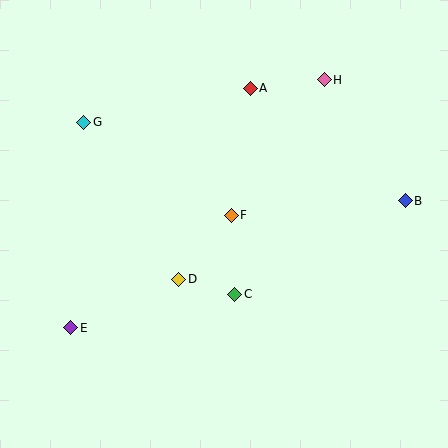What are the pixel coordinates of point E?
Point E is at (71, 328).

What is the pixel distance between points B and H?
The distance between B and H is 146 pixels.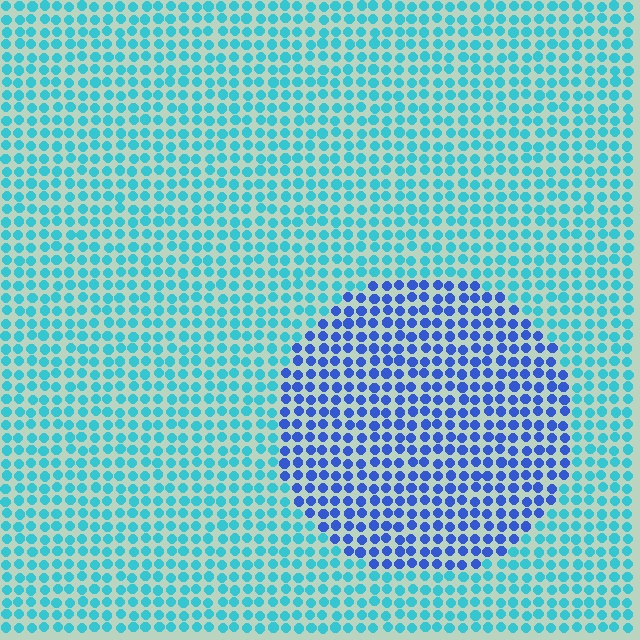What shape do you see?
I see a circle.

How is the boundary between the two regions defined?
The boundary is defined purely by a slight shift in hue (about 42 degrees). Spacing, size, and orientation are identical on both sides.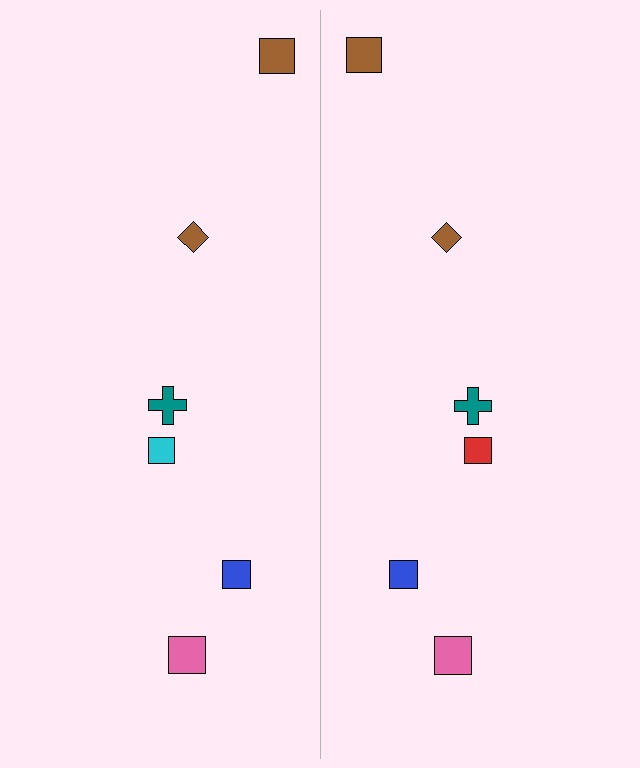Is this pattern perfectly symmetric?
No, the pattern is not perfectly symmetric. The red square on the right side breaks the symmetry — its mirror counterpart is cyan.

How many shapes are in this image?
There are 12 shapes in this image.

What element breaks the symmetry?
The red square on the right side breaks the symmetry — its mirror counterpart is cyan.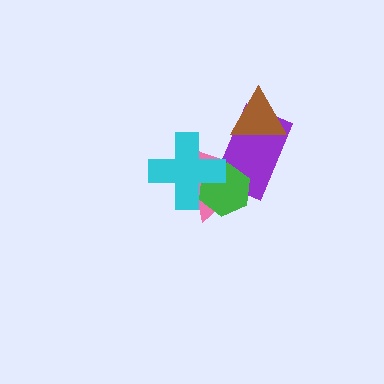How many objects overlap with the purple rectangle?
4 objects overlap with the purple rectangle.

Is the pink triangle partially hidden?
Yes, it is partially covered by another shape.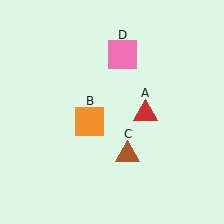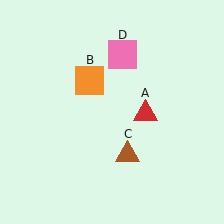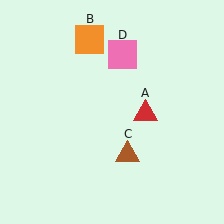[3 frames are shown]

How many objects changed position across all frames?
1 object changed position: orange square (object B).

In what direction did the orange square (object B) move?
The orange square (object B) moved up.